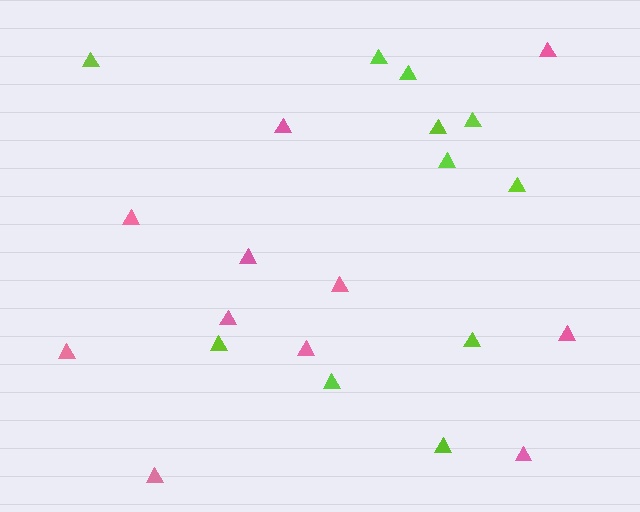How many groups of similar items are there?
There are 2 groups: one group of pink triangles (11) and one group of lime triangles (11).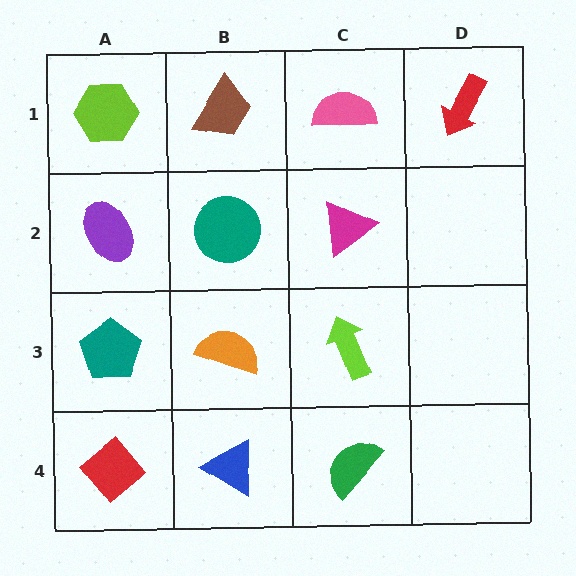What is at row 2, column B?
A teal circle.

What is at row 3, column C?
A lime arrow.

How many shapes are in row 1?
4 shapes.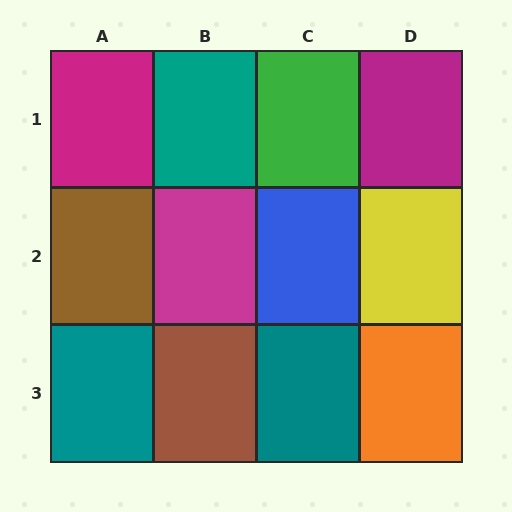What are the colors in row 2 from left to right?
Brown, magenta, blue, yellow.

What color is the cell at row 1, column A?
Magenta.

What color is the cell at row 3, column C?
Teal.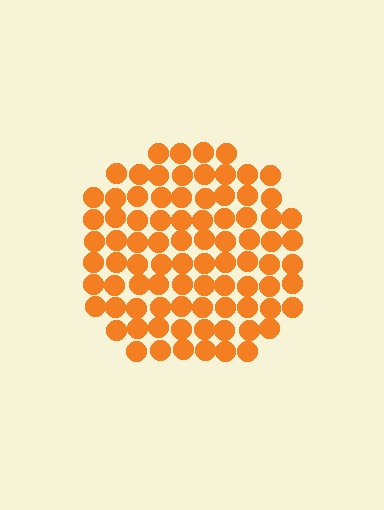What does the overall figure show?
The overall figure shows a circle.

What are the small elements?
The small elements are circles.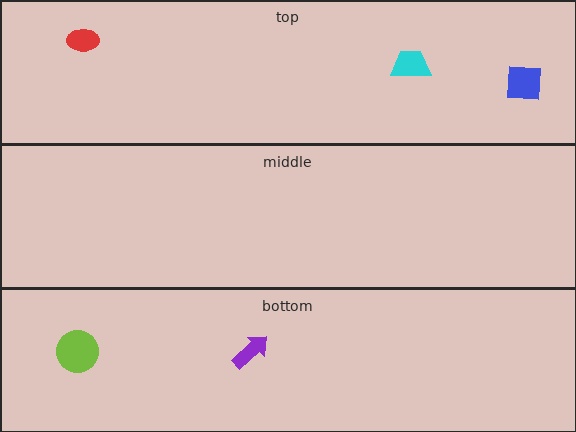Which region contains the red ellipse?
The top region.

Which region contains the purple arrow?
The bottom region.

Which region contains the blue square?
The top region.